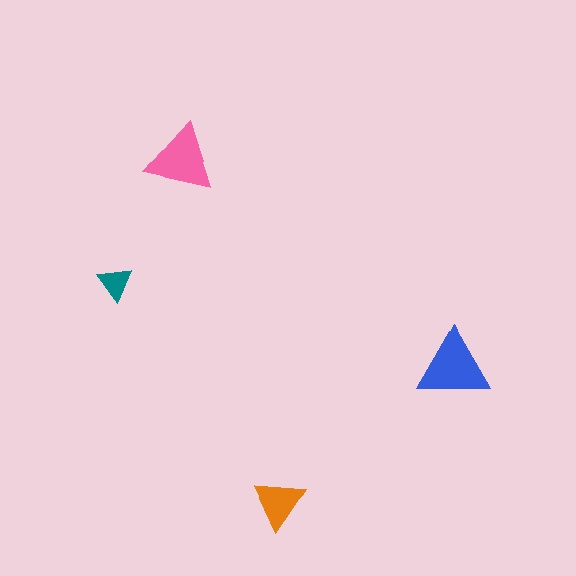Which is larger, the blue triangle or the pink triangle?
The blue one.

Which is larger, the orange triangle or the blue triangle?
The blue one.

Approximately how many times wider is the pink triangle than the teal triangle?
About 2 times wider.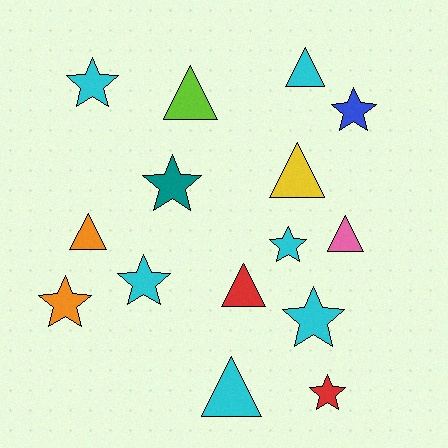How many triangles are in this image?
There are 7 triangles.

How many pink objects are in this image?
There is 1 pink object.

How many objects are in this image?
There are 15 objects.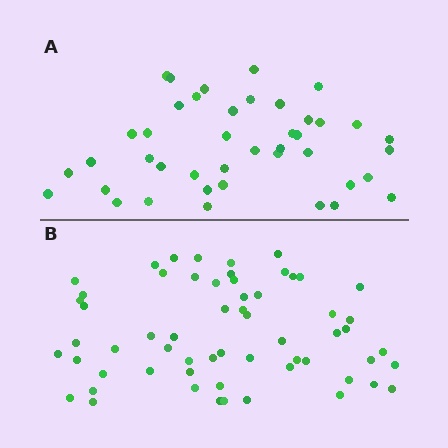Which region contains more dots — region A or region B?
Region B (the bottom region) has more dots.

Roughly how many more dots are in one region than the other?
Region B has approximately 20 more dots than region A.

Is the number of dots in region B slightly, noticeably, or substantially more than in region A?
Region B has noticeably more, but not dramatically so. The ratio is roughly 1.4 to 1.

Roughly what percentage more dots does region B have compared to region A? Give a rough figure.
About 45% more.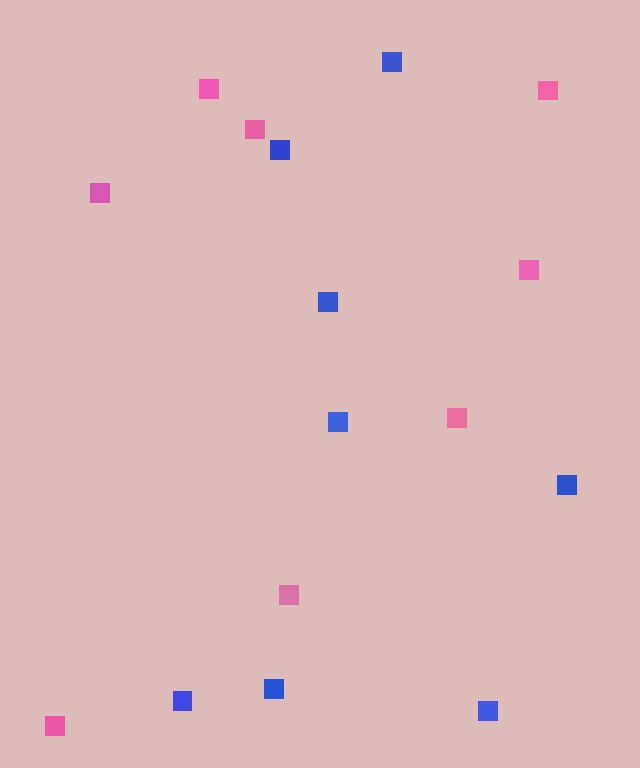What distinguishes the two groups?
There are 2 groups: one group of pink squares (8) and one group of blue squares (8).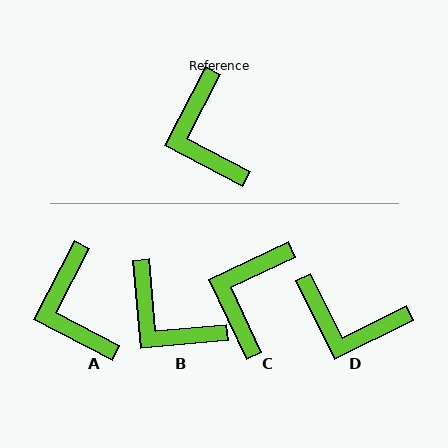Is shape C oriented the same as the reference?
No, it is off by about 37 degrees.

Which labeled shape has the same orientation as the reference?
A.